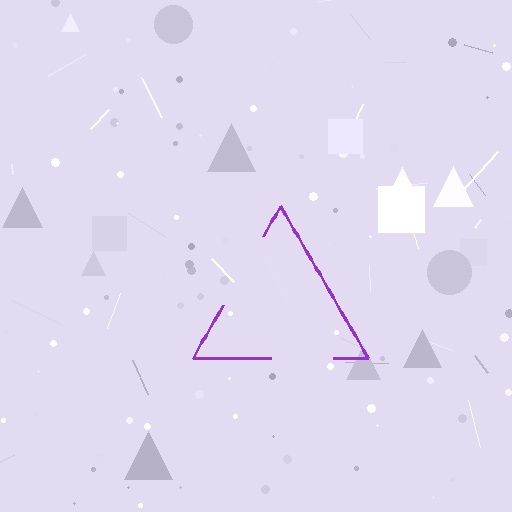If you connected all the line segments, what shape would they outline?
They would outline a triangle.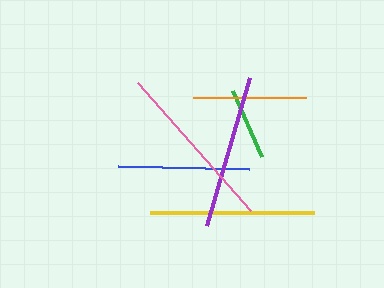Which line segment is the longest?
The pink line is the longest at approximately 170 pixels.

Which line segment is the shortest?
The green line is the shortest at approximately 72 pixels.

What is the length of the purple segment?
The purple segment is approximately 154 pixels long.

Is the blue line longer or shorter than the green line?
The blue line is longer than the green line.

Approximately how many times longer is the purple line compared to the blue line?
The purple line is approximately 1.2 times the length of the blue line.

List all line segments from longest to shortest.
From longest to shortest: pink, yellow, purple, blue, orange, green.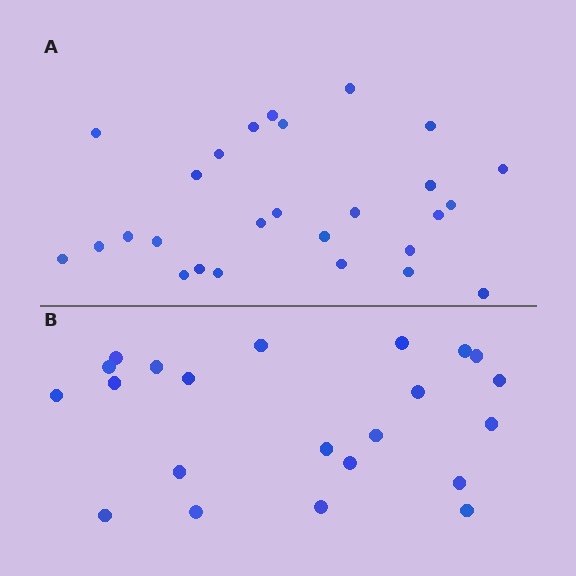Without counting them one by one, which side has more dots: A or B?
Region A (the top region) has more dots.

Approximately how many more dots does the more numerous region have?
Region A has about 5 more dots than region B.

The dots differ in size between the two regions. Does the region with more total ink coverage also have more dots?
No. Region B has more total ink coverage because its dots are larger, but region A actually contains more individual dots. Total area can be misleading — the number of items is what matters here.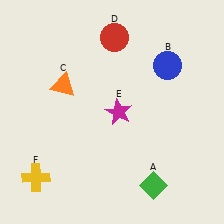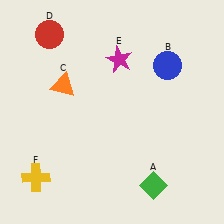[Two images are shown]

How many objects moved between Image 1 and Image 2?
2 objects moved between the two images.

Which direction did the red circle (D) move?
The red circle (D) moved left.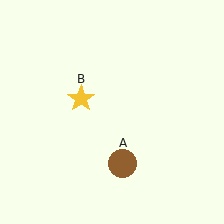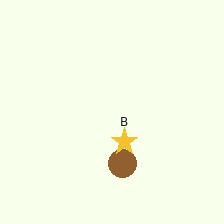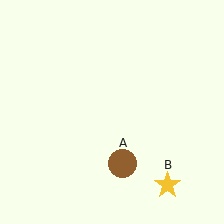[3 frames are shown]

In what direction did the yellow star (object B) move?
The yellow star (object B) moved down and to the right.